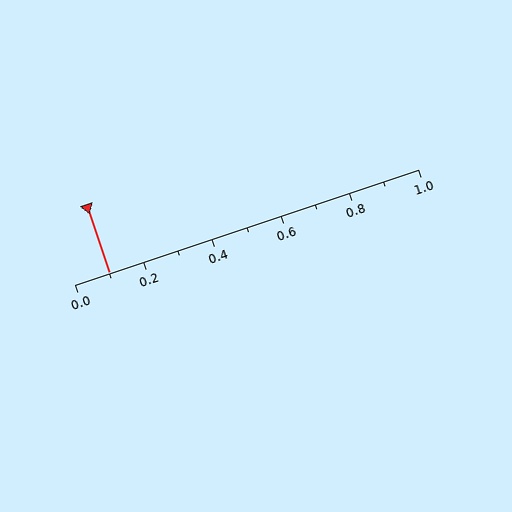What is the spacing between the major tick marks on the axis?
The major ticks are spaced 0.2 apart.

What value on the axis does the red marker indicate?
The marker indicates approximately 0.1.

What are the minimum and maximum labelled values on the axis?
The axis runs from 0.0 to 1.0.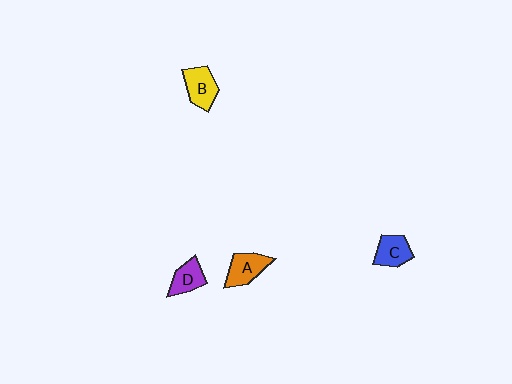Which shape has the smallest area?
Shape D (purple).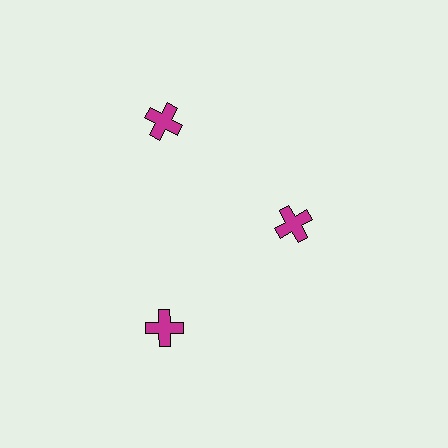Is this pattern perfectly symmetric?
No. The 3 magenta crosses are arranged in a ring, but one element near the 3 o'clock position is pulled inward toward the center, breaking the 3-fold rotational symmetry.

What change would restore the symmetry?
The symmetry would be restored by moving it outward, back onto the ring so that all 3 crosses sit at equal angles and equal distance from the center.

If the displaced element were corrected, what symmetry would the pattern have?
It would have 3-fold rotational symmetry — the pattern would map onto itself every 120 degrees.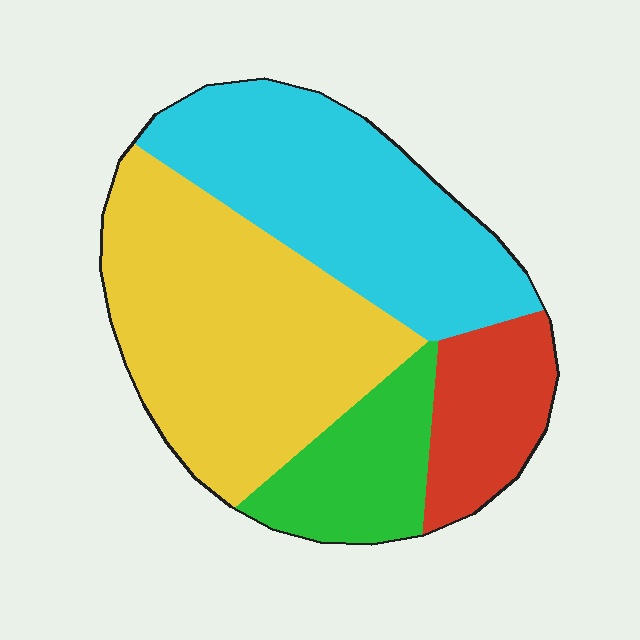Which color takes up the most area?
Yellow, at roughly 40%.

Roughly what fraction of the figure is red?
Red covers about 15% of the figure.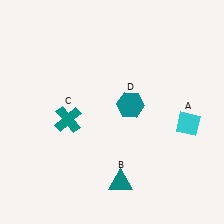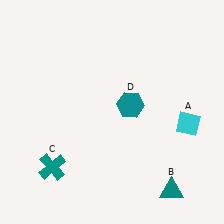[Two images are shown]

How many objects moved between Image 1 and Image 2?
2 objects moved between the two images.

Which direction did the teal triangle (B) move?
The teal triangle (B) moved right.